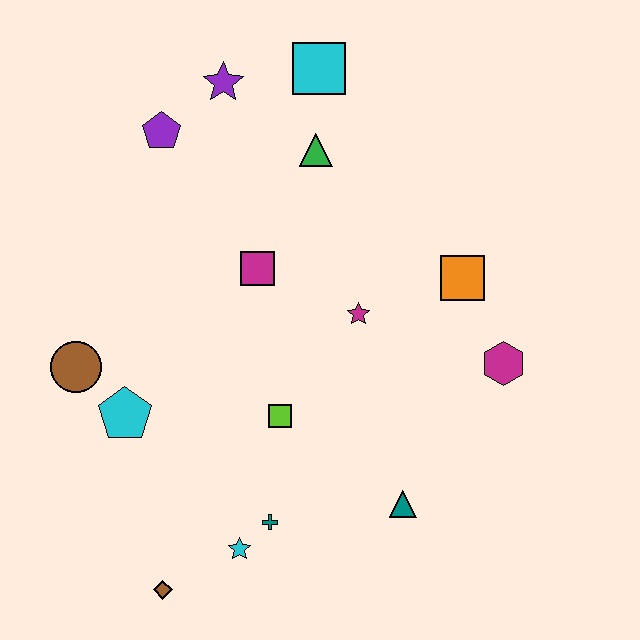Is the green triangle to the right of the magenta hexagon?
No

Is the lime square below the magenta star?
Yes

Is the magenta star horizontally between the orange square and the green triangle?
Yes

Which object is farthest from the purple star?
The brown diamond is farthest from the purple star.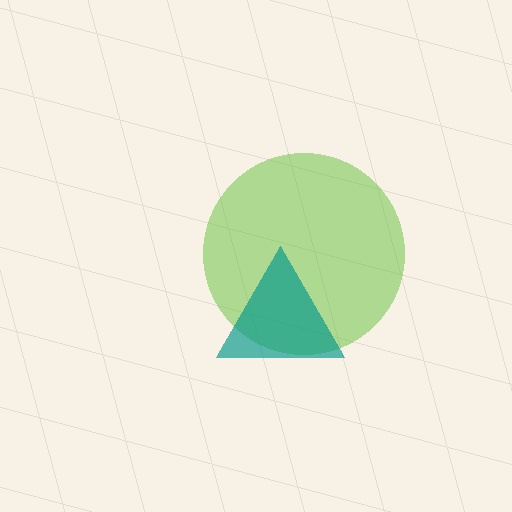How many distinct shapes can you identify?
There are 2 distinct shapes: a lime circle, a teal triangle.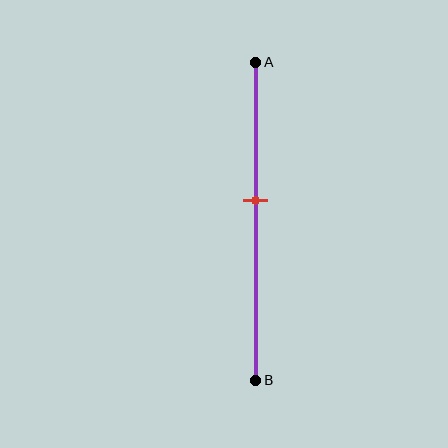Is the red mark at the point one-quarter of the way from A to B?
No, the mark is at about 45% from A, not at the 25% one-quarter point.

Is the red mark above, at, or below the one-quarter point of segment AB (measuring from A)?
The red mark is below the one-quarter point of segment AB.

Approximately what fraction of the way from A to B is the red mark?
The red mark is approximately 45% of the way from A to B.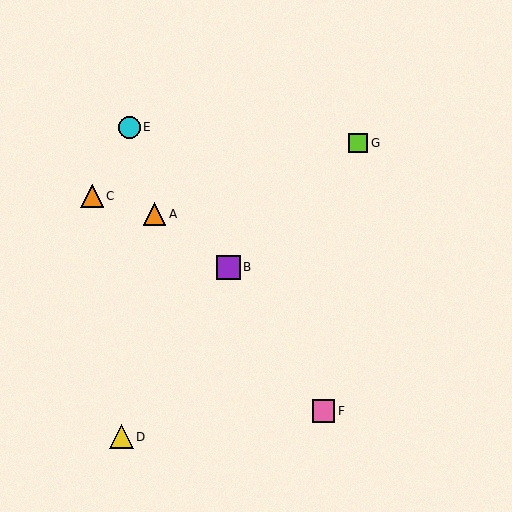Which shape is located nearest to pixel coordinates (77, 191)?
The orange triangle (labeled C) at (92, 196) is nearest to that location.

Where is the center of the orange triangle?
The center of the orange triangle is at (155, 214).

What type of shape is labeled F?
Shape F is a pink square.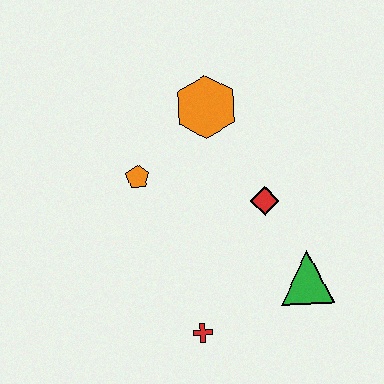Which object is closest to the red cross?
The green triangle is closest to the red cross.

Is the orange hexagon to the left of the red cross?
No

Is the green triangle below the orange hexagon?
Yes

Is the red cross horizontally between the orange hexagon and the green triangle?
No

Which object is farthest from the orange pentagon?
The green triangle is farthest from the orange pentagon.